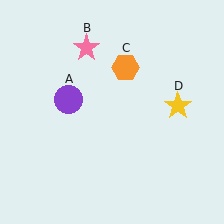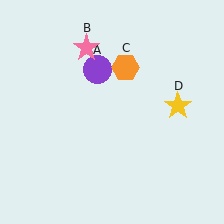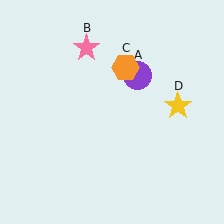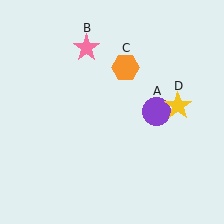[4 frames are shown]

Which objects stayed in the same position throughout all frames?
Pink star (object B) and orange hexagon (object C) and yellow star (object D) remained stationary.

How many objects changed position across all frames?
1 object changed position: purple circle (object A).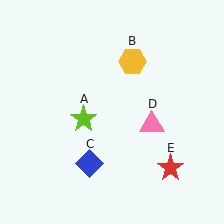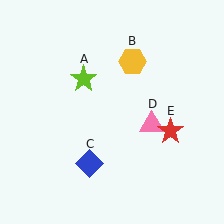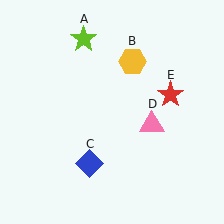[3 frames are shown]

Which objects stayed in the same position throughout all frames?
Yellow hexagon (object B) and blue diamond (object C) and pink triangle (object D) remained stationary.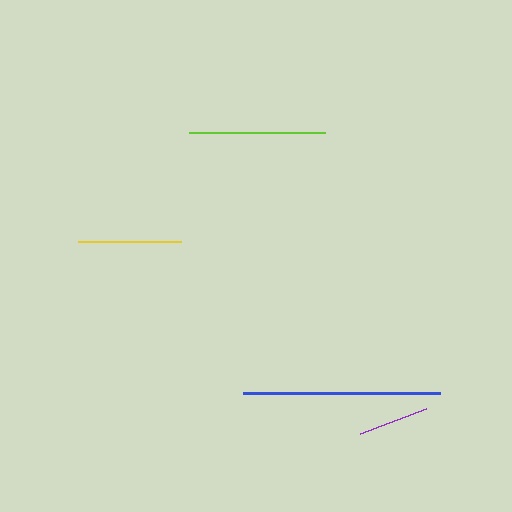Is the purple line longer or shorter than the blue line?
The blue line is longer than the purple line.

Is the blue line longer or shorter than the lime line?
The blue line is longer than the lime line.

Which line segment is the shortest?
The purple line is the shortest at approximately 70 pixels.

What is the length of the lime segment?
The lime segment is approximately 136 pixels long.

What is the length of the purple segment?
The purple segment is approximately 70 pixels long.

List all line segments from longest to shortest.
From longest to shortest: blue, lime, yellow, purple.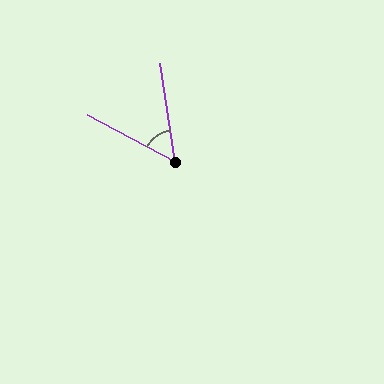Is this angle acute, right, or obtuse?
It is acute.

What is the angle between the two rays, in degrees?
Approximately 53 degrees.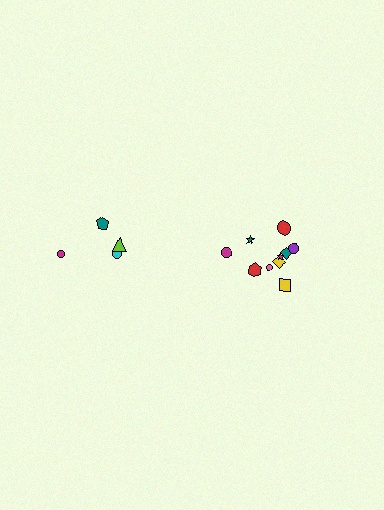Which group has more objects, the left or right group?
The right group.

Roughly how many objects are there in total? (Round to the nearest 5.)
Roughly 15 objects in total.